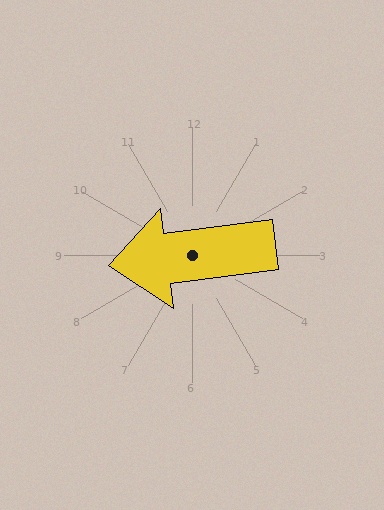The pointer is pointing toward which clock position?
Roughly 9 o'clock.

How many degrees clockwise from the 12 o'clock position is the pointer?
Approximately 263 degrees.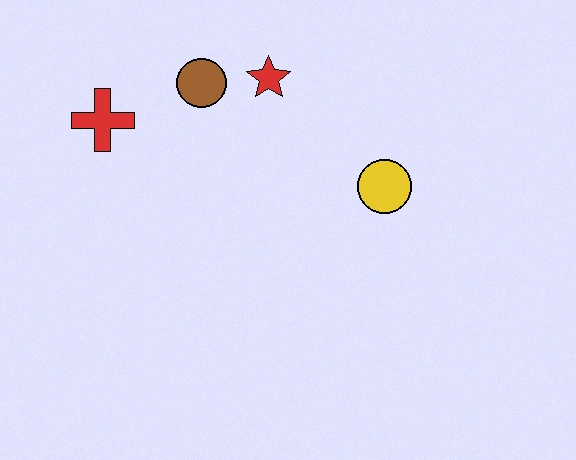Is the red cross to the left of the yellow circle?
Yes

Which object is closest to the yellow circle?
The red star is closest to the yellow circle.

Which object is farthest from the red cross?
The yellow circle is farthest from the red cross.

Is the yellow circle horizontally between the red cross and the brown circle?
No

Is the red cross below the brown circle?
Yes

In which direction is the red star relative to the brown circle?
The red star is to the right of the brown circle.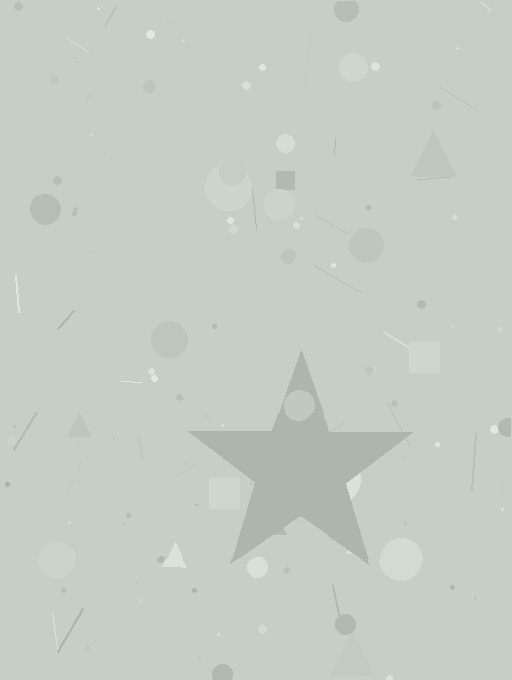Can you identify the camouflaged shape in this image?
The camouflaged shape is a star.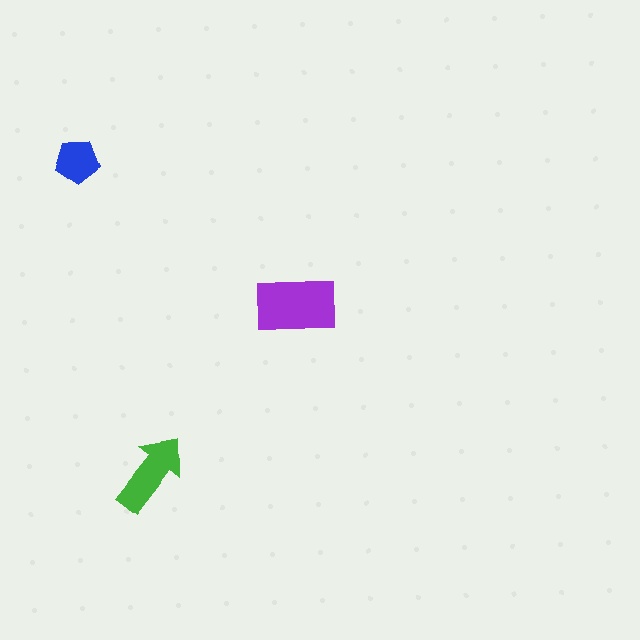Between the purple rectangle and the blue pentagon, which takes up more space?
The purple rectangle.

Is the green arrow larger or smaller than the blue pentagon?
Larger.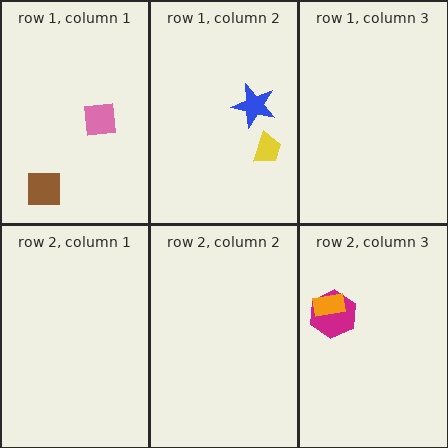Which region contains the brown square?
The row 1, column 1 region.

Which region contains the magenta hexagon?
The row 2, column 3 region.